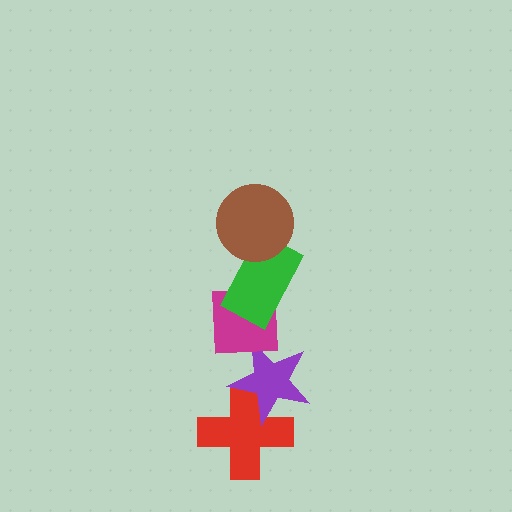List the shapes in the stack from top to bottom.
From top to bottom: the brown circle, the green rectangle, the magenta square, the purple star, the red cross.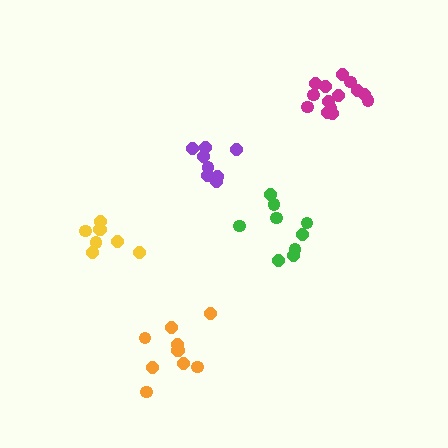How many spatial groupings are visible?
There are 5 spatial groupings.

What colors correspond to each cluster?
The clusters are colored: purple, orange, green, yellow, magenta.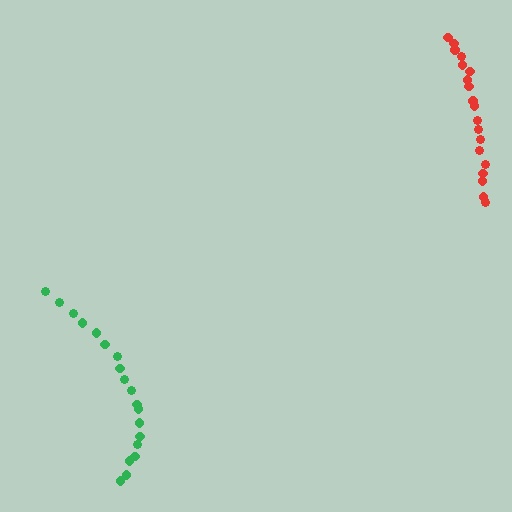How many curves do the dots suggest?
There are 2 distinct paths.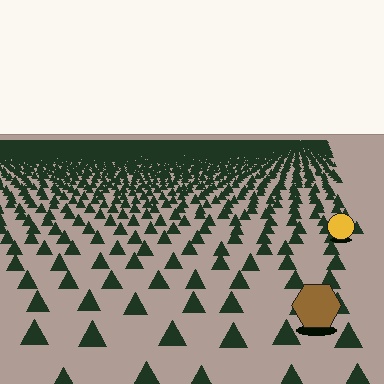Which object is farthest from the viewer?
The yellow circle is farthest from the viewer. It appears smaller and the ground texture around it is denser.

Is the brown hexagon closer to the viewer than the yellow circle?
Yes. The brown hexagon is closer — you can tell from the texture gradient: the ground texture is coarser near it.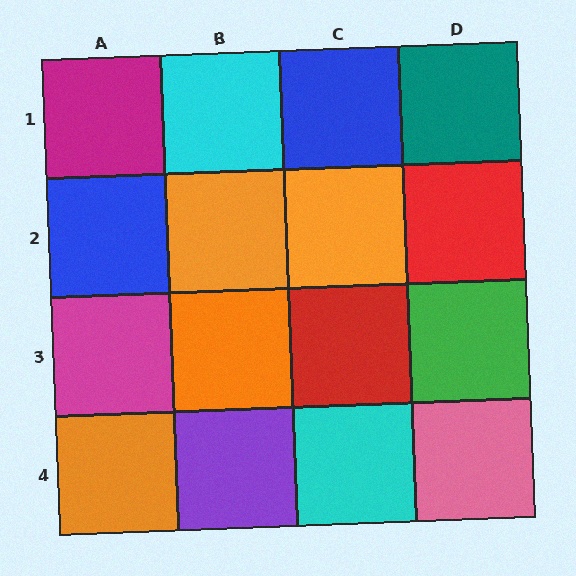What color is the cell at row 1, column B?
Cyan.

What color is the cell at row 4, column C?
Cyan.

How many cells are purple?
1 cell is purple.